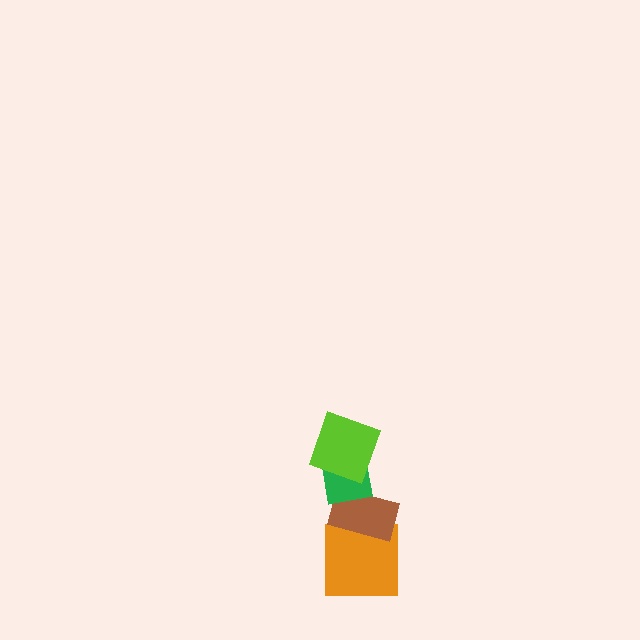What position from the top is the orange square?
The orange square is 4th from the top.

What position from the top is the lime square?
The lime square is 1st from the top.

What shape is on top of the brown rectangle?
The green square is on top of the brown rectangle.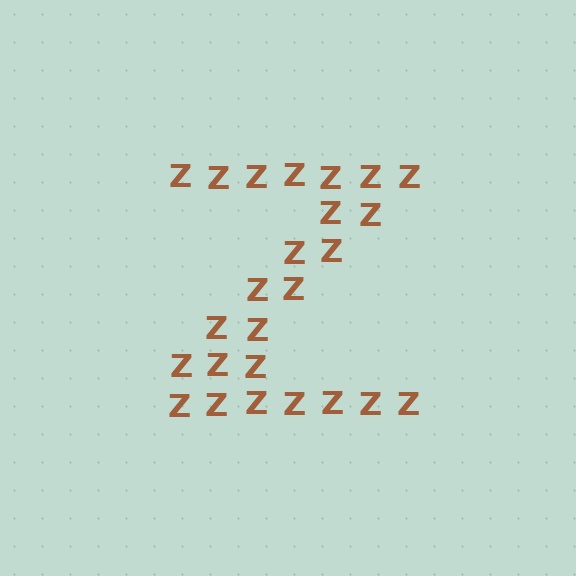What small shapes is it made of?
It is made of small letter Z's.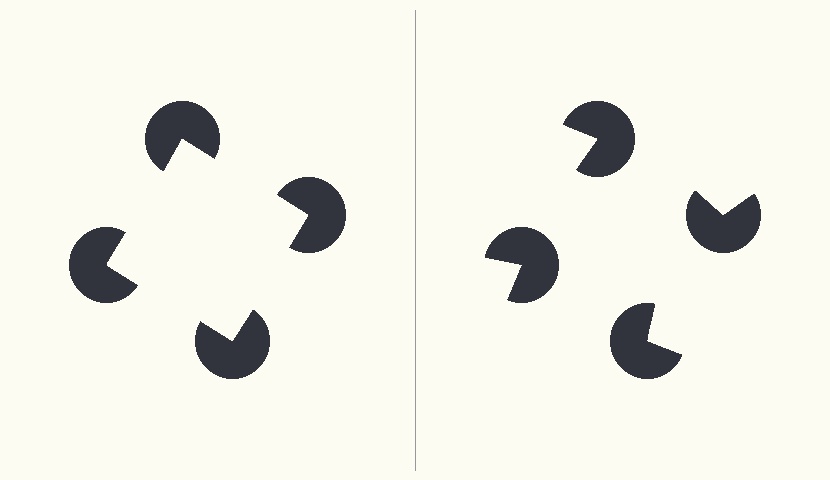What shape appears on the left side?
An illusory square.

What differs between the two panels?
The pac-man discs are positioned identically on both sides; only the wedge orientations differ. On the left they align to a square; on the right they are misaligned.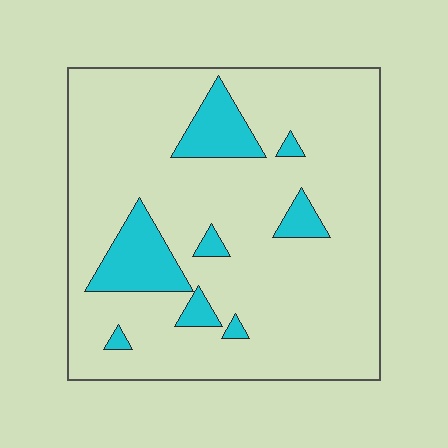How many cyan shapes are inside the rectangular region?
8.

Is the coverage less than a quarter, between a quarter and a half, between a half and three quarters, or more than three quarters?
Less than a quarter.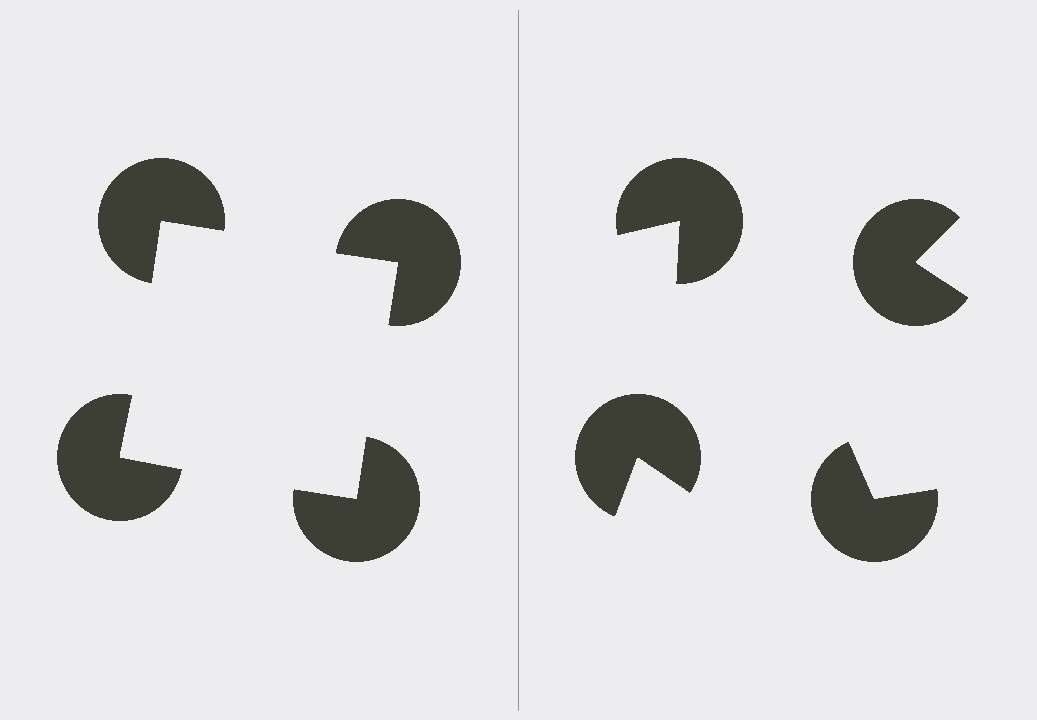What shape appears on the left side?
An illusory square.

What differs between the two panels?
The pac-man discs are positioned identically on both sides; only the wedge orientations differ. On the left they align to a square; on the right they are misaligned.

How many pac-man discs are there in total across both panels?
8 — 4 on each side.